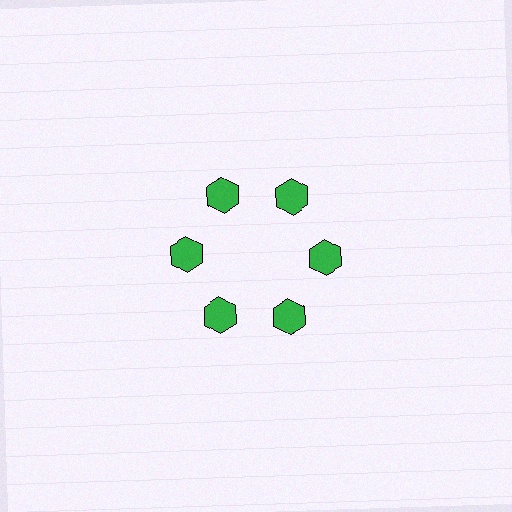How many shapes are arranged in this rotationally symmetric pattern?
There are 6 shapes, arranged in 6 groups of 1.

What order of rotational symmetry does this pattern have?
This pattern has 6-fold rotational symmetry.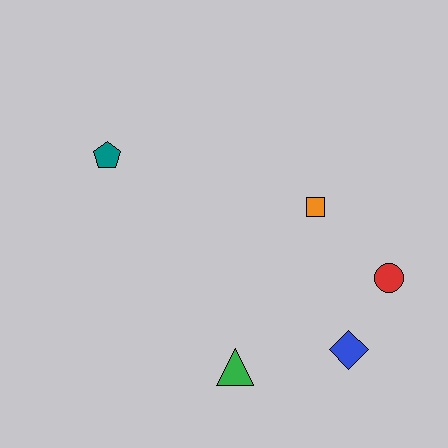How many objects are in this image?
There are 5 objects.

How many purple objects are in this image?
There are no purple objects.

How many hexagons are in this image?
There are no hexagons.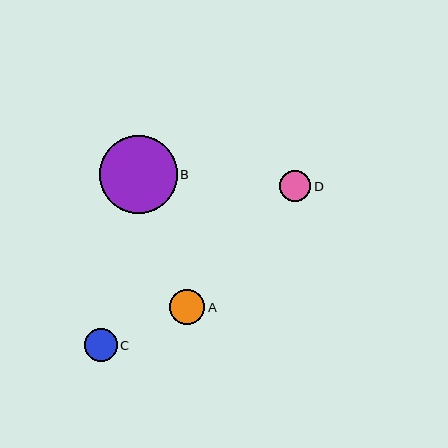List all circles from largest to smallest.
From largest to smallest: B, A, C, D.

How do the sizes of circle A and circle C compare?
Circle A and circle C are approximately the same size.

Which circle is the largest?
Circle B is the largest with a size of approximately 78 pixels.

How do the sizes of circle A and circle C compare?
Circle A and circle C are approximately the same size.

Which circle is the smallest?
Circle D is the smallest with a size of approximately 31 pixels.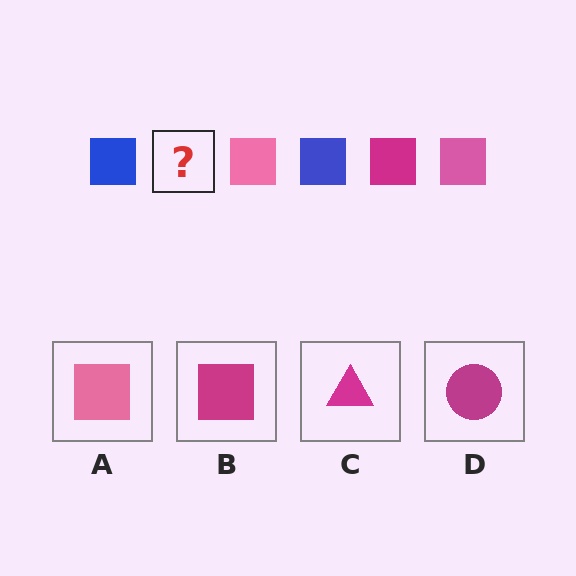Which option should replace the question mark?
Option B.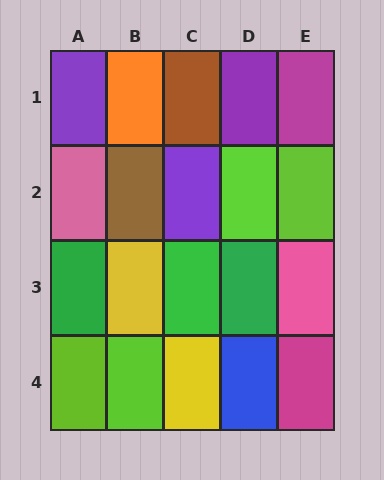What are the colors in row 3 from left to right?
Green, yellow, green, green, pink.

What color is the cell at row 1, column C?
Brown.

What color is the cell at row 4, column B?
Lime.